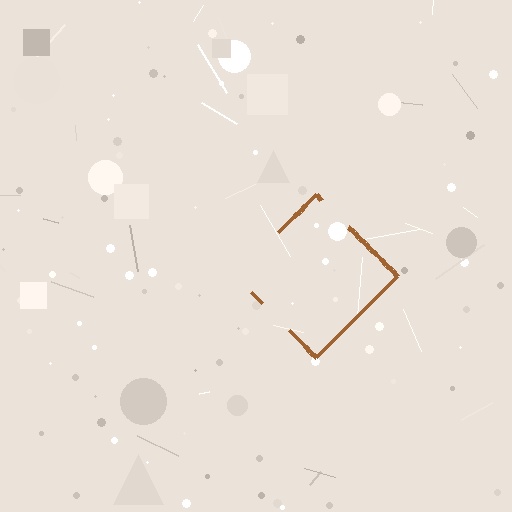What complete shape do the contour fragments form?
The contour fragments form a diamond.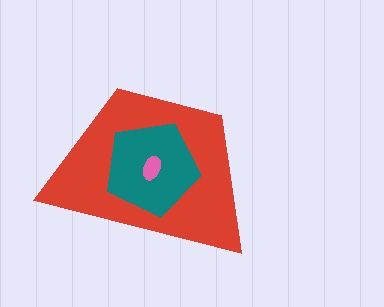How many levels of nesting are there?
3.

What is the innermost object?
The pink ellipse.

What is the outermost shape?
The red trapezoid.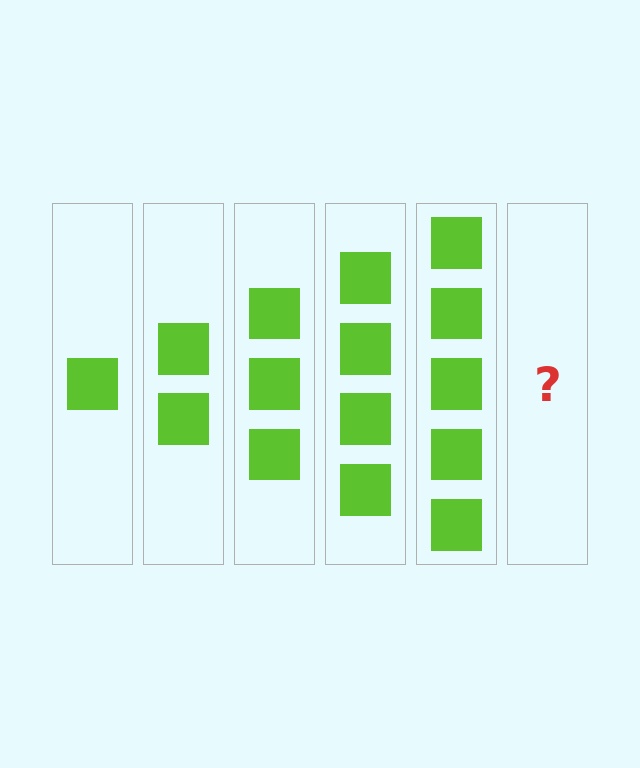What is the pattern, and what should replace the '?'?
The pattern is that each step adds one more square. The '?' should be 6 squares.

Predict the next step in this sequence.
The next step is 6 squares.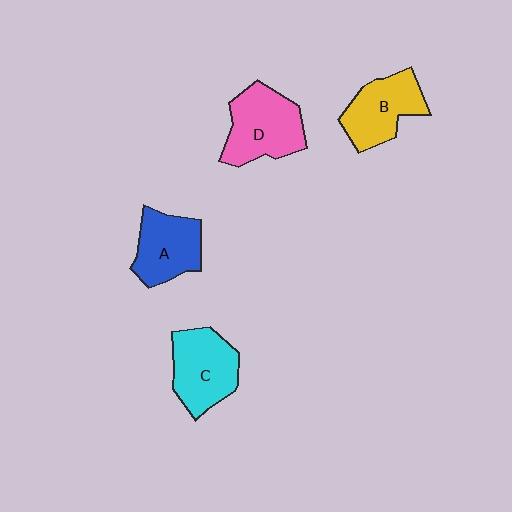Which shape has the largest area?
Shape D (pink).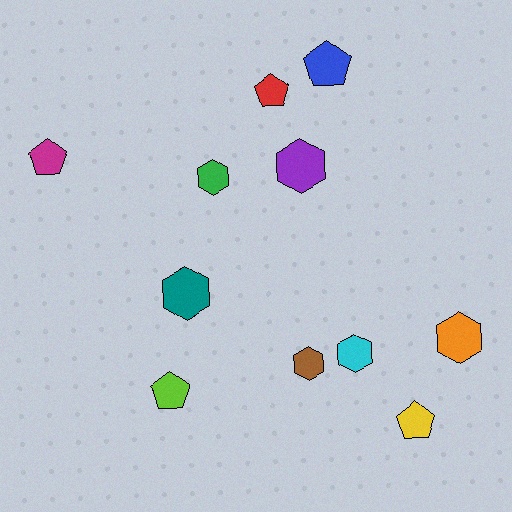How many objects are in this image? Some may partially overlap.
There are 11 objects.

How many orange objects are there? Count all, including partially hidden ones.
There is 1 orange object.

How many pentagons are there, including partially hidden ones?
There are 5 pentagons.